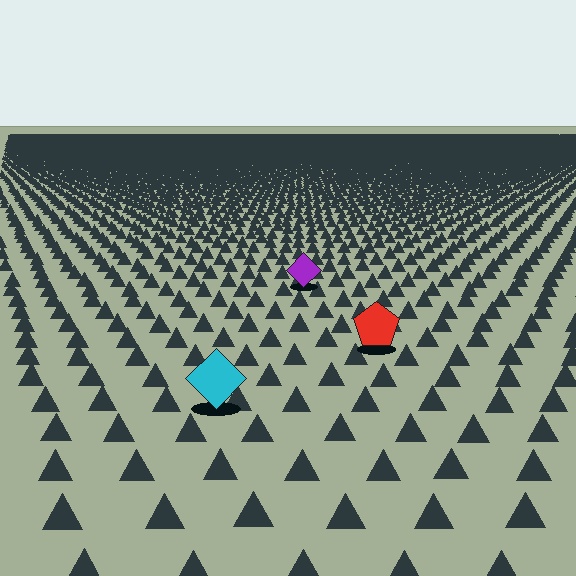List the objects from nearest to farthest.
From nearest to farthest: the cyan diamond, the red pentagon, the purple diamond.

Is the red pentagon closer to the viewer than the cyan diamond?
No. The cyan diamond is closer — you can tell from the texture gradient: the ground texture is coarser near it.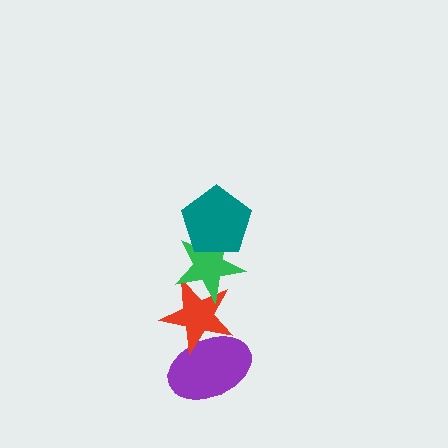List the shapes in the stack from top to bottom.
From top to bottom: the teal pentagon, the green star, the red star, the purple ellipse.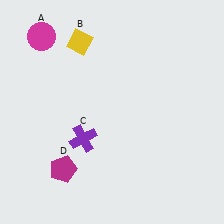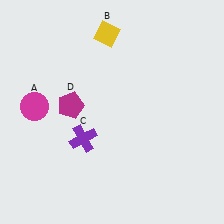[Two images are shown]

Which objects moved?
The objects that moved are: the magenta circle (A), the yellow diamond (B), the magenta pentagon (D).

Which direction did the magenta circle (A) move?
The magenta circle (A) moved down.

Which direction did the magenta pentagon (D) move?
The magenta pentagon (D) moved up.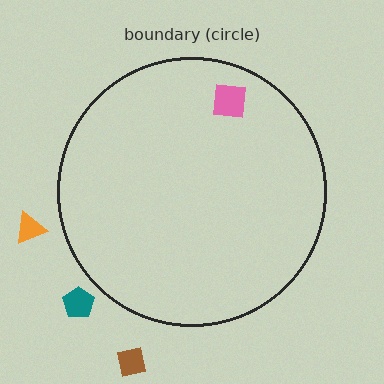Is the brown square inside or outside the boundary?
Outside.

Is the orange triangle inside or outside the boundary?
Outside.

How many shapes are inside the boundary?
1 inside, 3 outside.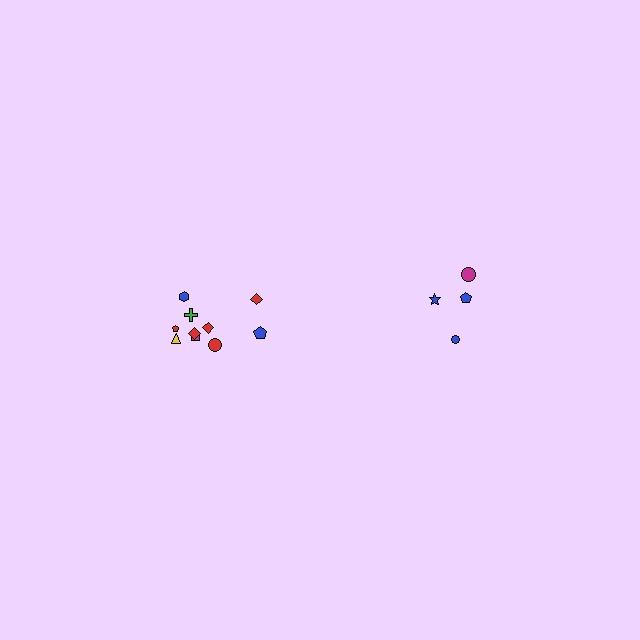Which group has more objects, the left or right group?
The left group.